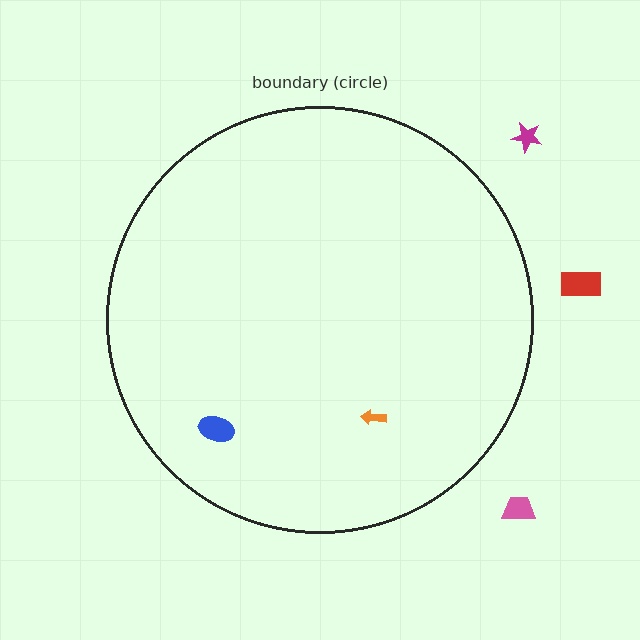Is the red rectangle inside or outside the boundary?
Outside.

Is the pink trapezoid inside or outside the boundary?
Outside.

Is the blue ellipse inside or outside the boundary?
Inside.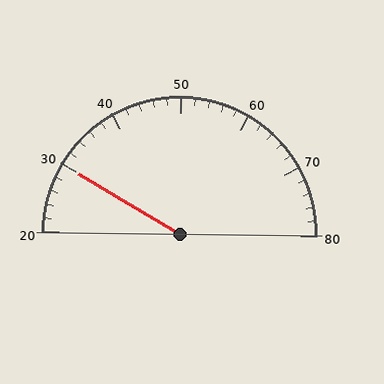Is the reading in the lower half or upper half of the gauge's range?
The reading is in the lower half of the range (20 to 80).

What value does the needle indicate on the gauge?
The needle indicates approximately 30.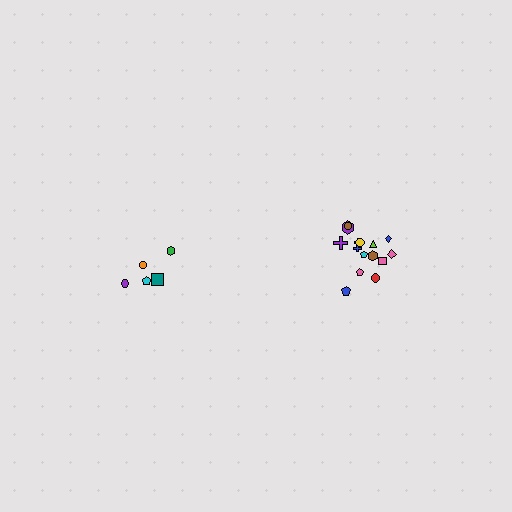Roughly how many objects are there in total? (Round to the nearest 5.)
Roughly 20 objects in total.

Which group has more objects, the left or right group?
The right group.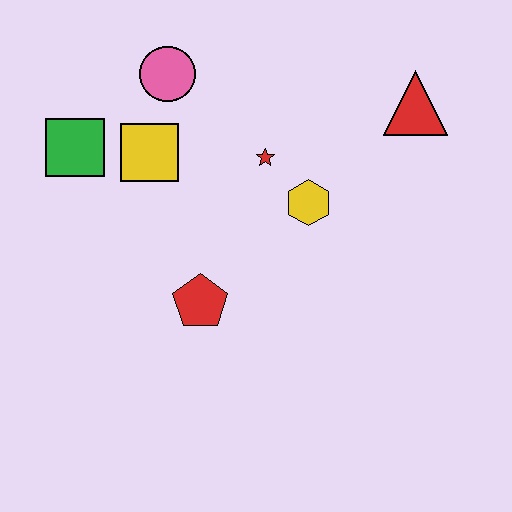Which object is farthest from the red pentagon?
The red triangle is farthest from the red pentagon.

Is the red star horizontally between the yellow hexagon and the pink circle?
Yes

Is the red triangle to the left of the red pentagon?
No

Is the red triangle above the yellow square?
Yes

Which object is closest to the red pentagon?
The yellow hexagon is closest to the red pentagon.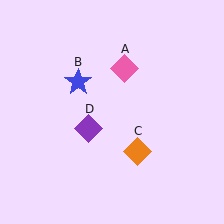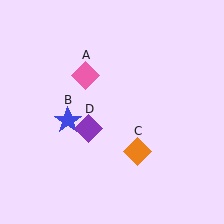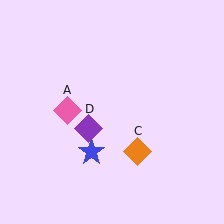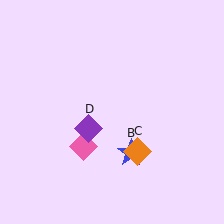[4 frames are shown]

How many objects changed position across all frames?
2 objects changed position: pink diamond (object A), blue star (object B).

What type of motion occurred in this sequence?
The pink diamond (object A), blue star (object B) rotated counterclockwise around the center of the scene.